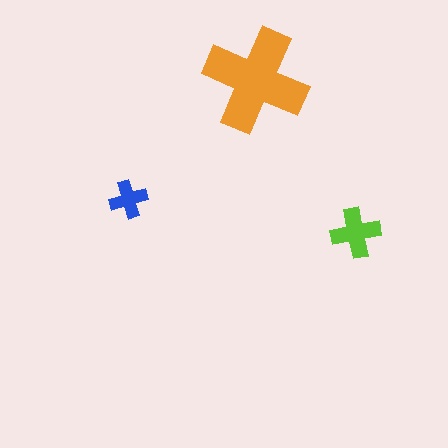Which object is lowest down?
The lime cross is bottommost.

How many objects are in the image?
There are 3 objects in the image.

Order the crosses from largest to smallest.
the orange one, the lime one, the blue one.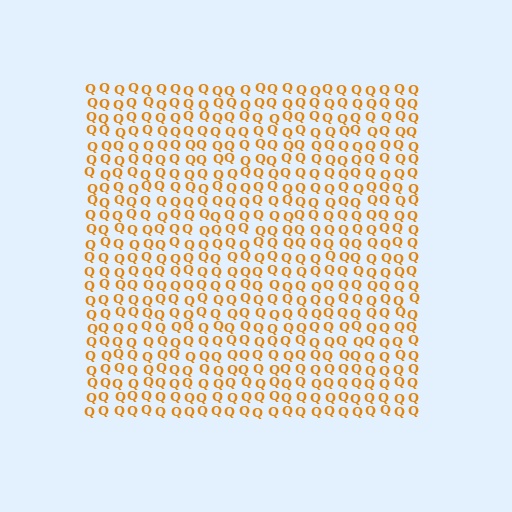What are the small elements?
The small elements are letter Q's.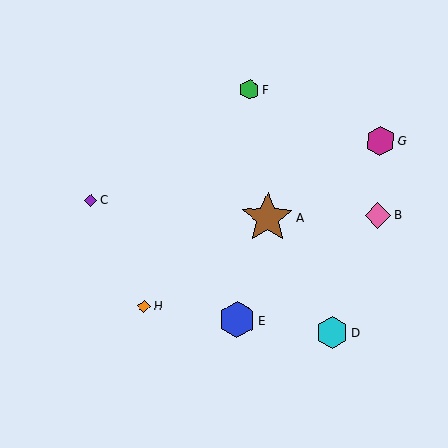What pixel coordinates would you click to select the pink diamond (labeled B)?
Click at (378, 215) to select the pink diamond B.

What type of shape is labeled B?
Shape B is a pink diamond.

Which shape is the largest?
The brown star (labeled A) is the largest.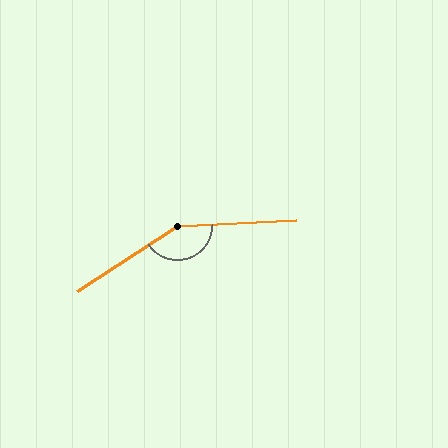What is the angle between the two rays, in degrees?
Approximately 149 degrees.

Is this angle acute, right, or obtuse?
It is obtuse.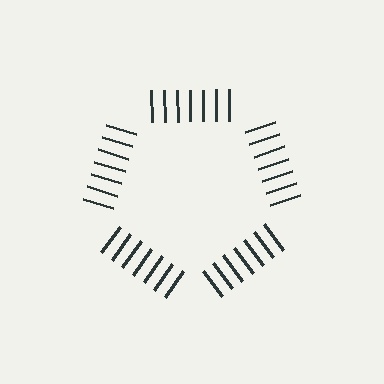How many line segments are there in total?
35 — 7 along each of the 5 edges.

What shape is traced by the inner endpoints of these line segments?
An illusory pentagon — the line segments terminate on its edges but no continuous stroke is drawn.